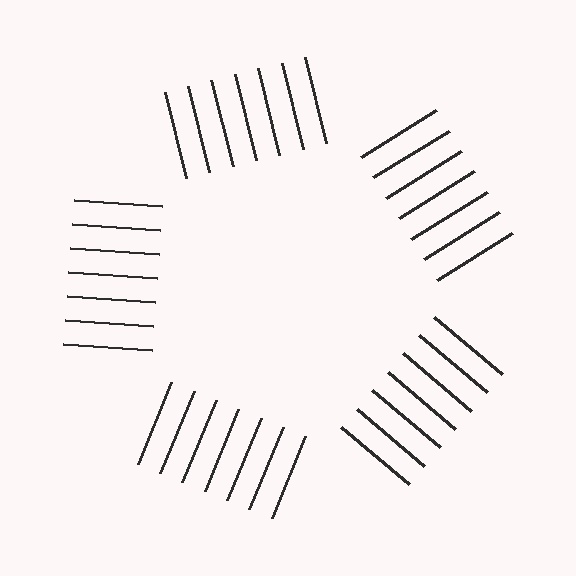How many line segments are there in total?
35 — 7 along each of the 5 edges.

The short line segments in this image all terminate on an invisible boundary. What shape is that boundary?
An illusory pentagon — the line segments terminate on its edges but no continuous stroke is drawn.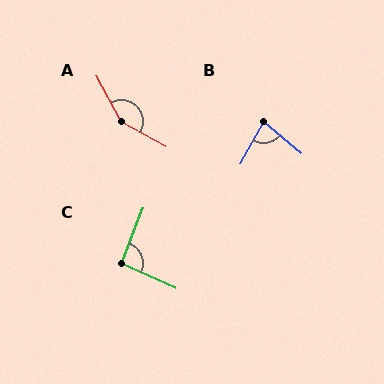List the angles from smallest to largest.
B (79°), C (93°), A (147°).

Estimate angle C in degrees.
Approximately 93 degrees.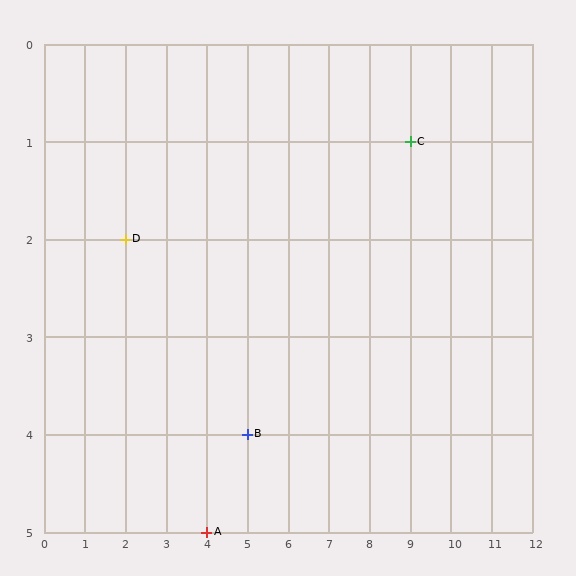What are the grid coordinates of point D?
Point D is at grid coordinates (2, 2).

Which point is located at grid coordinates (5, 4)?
Point B is at (5, 4).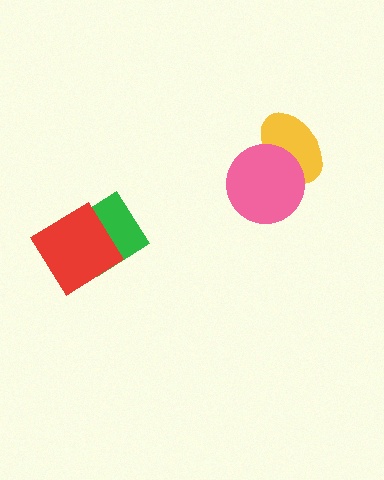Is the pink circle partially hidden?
No, no other shape covers it.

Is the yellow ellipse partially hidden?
Yes, it is partially covered by another shape.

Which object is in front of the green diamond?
The red diamond is in front of the green diamond.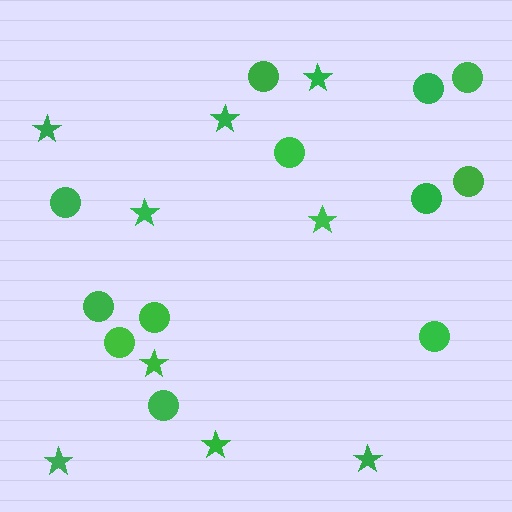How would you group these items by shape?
There are 2 groups: one group of circles (12) and one group of stars (9).